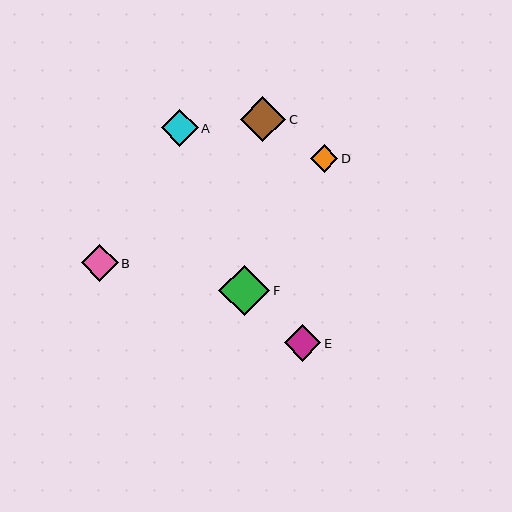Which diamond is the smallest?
Diamond D is the smallest with a size of approximately 27 pixels.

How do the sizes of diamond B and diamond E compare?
Diamond B and diamond E are approximately the same size.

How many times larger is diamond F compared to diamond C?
Diamond F is approximately 1.1 times the size of diamond C.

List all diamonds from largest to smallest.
From largest to smallest: F, C, A, B, E, D.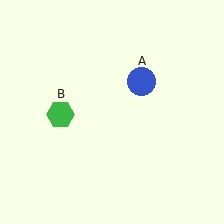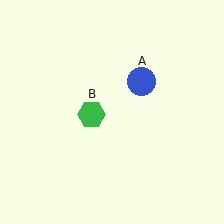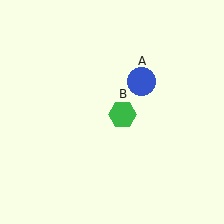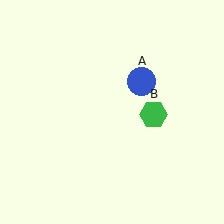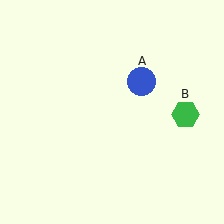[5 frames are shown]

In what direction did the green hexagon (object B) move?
The green hexagon (object B) moved right.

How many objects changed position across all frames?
1 object changed position: green hexagon (object B).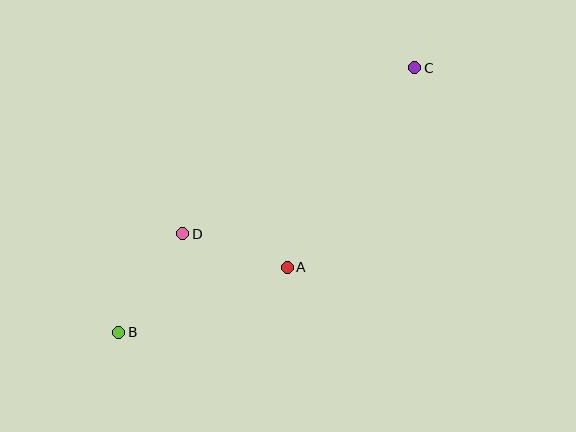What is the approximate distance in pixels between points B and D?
The distance between B and D is approximately 118 pixels.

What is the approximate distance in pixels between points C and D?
The distance between C and D is approximately 285 pixels.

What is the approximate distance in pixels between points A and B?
The distance between A and B is approximately 181 pixels.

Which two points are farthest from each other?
Points B and C are farthest from each other.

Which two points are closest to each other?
Points A and D are closest to each other.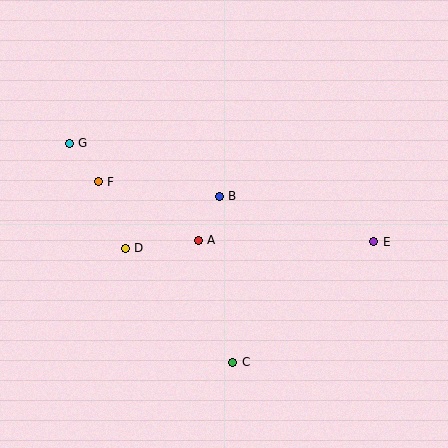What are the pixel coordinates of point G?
Point G is at (69, 143).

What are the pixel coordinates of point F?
Point F is at (98, 182).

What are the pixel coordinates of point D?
Point D is at (125, 248).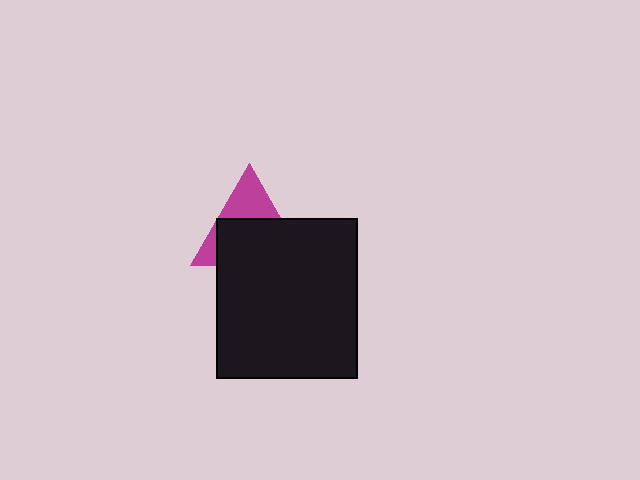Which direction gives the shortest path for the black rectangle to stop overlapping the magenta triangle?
Moving down gives the shortest separation.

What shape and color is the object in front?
The object in front is a black rectangle.